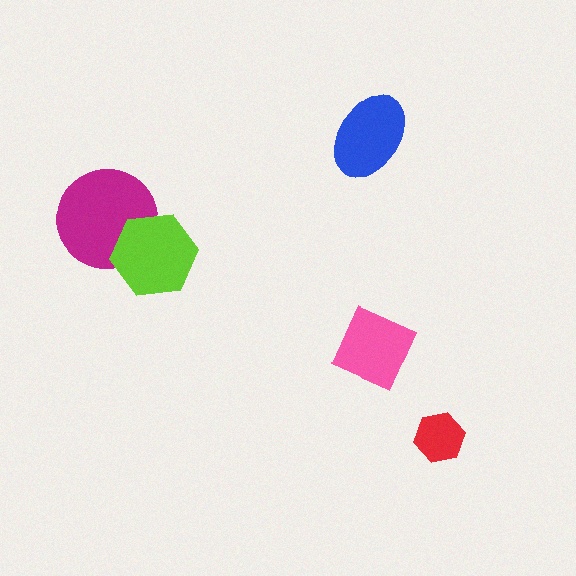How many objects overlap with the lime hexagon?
1 object overlaps with the lime hexagon.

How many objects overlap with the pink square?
0 objects overlap with the pink square.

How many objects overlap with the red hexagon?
0 objects overlap with the red hexagon.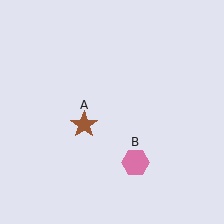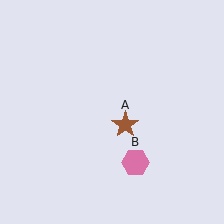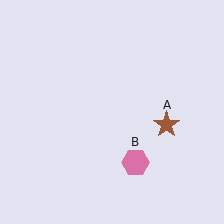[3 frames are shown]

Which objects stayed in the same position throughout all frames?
Pink hexagon (object B) remained stationary.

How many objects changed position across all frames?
1 object changed position: brown star (object A).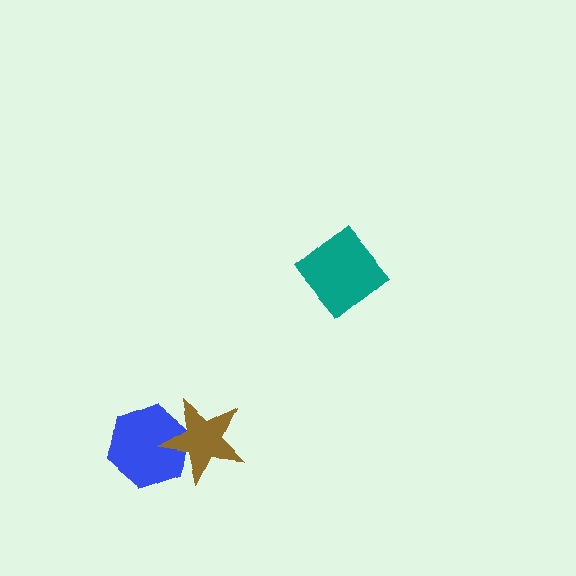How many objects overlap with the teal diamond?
0 objects overlap with the teal diamond.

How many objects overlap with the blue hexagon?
1 object overlaps with the blue hexagon.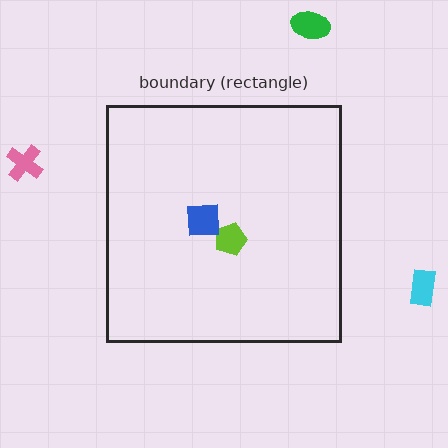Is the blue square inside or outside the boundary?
Inside.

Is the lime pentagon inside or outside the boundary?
Inside.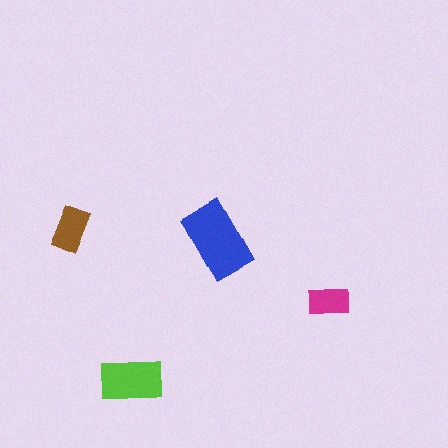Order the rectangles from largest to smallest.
the blue one, the lime one, the brown one, the magenta one.